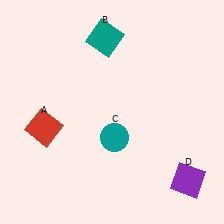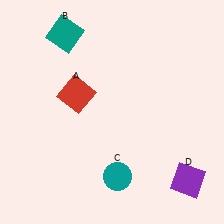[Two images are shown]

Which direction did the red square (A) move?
The red square (A) moved up.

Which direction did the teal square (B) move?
The teal square (B) moved left.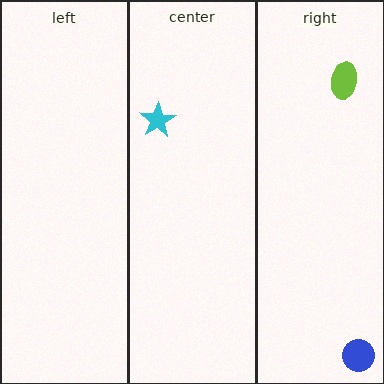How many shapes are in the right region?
2.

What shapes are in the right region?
The lime ellipse, the blue circle.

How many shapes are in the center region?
1.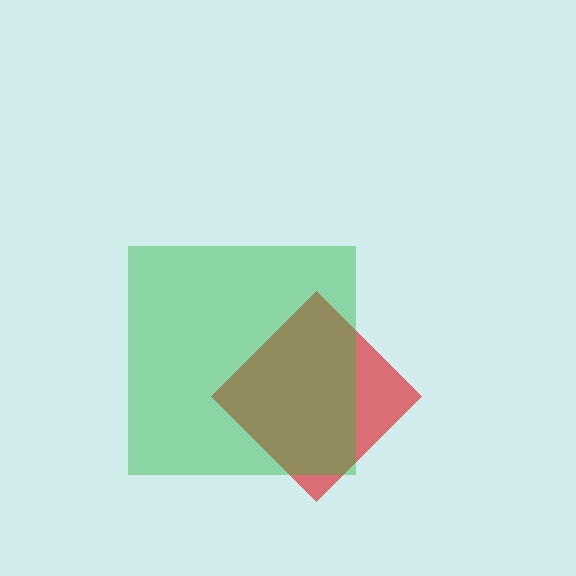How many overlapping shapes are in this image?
There are 2 overlapping shapes in the image.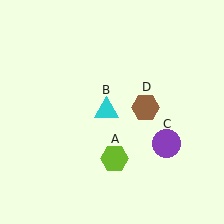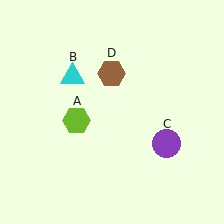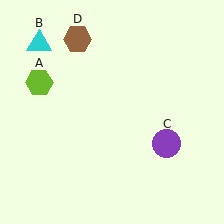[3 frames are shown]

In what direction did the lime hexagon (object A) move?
The lime hexagon (object A) moved up and to the left.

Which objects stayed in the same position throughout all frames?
Purple circle (object C) remained stationary.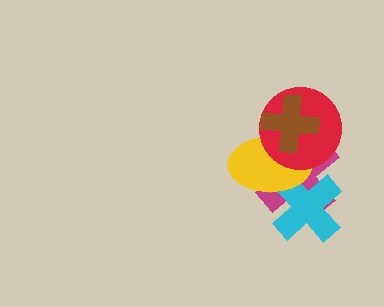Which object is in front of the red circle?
The brown cross is in front of the red circle.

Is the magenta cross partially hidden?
Yes, it is partially covered by another shape.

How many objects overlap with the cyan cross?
2 objects overlap with the cyan cross.